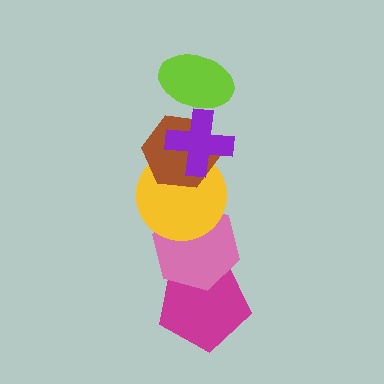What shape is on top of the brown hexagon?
The purple cross is on top of the brown hexagon.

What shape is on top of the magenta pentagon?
The pink hexagon is on top of the magenta pentagon.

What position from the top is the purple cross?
The purple cross is 2nd from the top.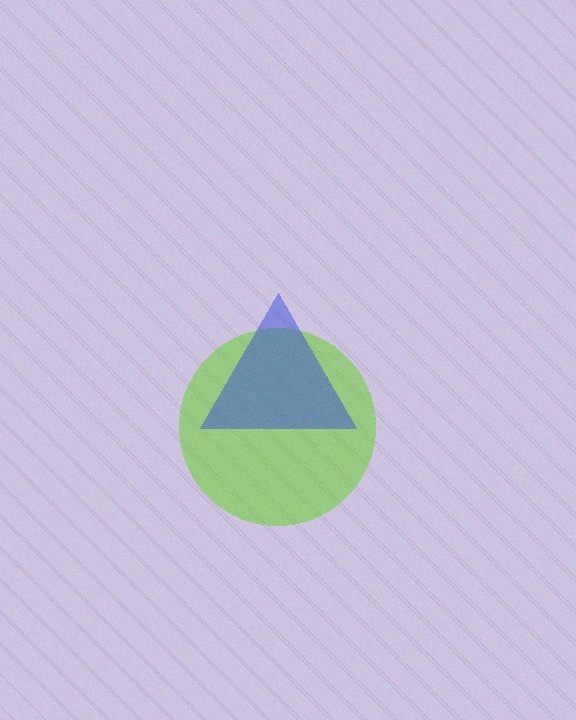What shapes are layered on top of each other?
The layered shapes are: a lime circle, a blue triangle.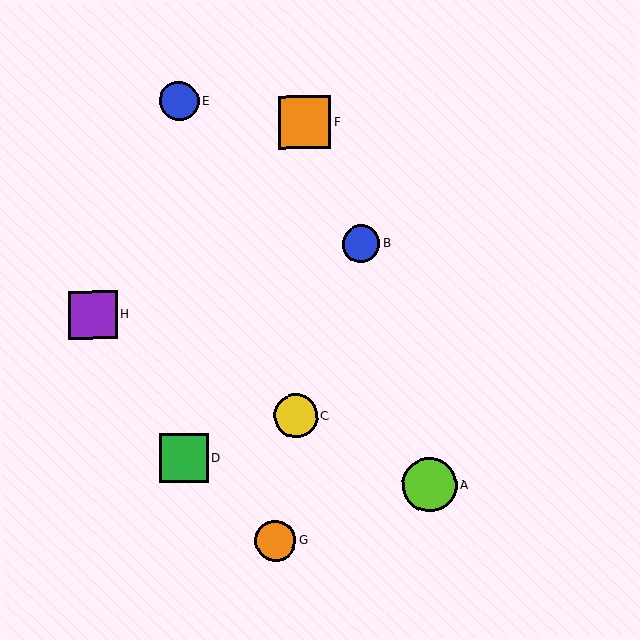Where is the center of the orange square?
The center of the orange square is at (304, 122).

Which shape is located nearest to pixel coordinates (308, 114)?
The orange square (labeled F) at (304, 122) is nearest to that location.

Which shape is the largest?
The lime circle (labeled A) is the largest.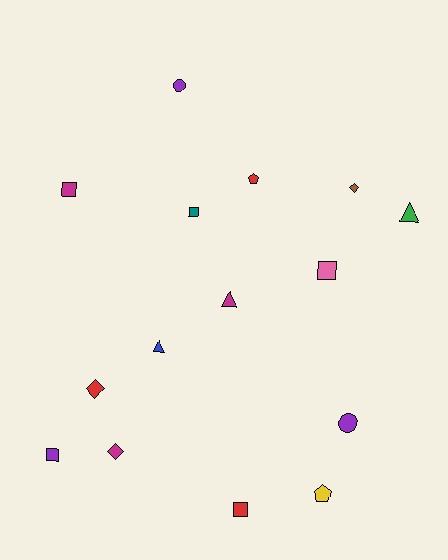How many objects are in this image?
There are 15 objects.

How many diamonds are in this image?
There are 3 diamonds.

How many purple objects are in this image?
There are 3 purple objects.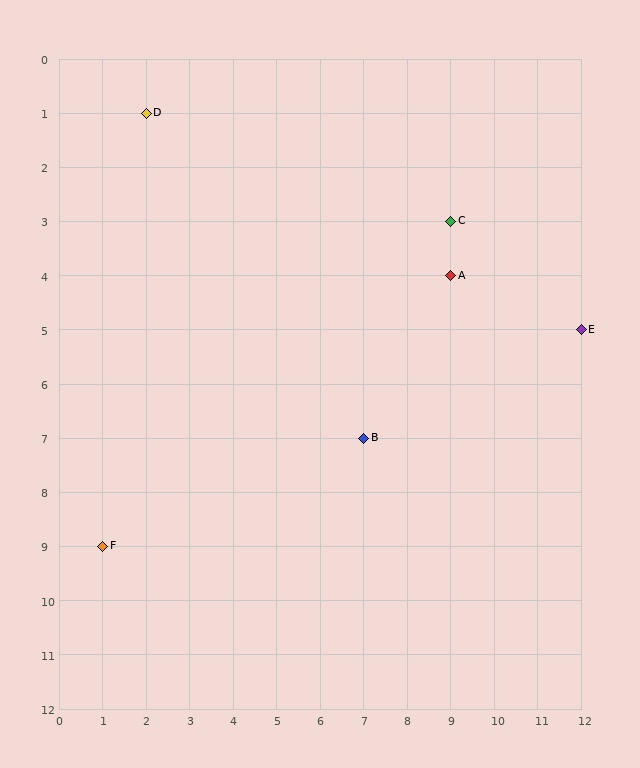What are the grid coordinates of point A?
Point A is at grid coordinates (9, 4).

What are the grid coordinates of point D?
Point D is at grid coordinates (2, 1).